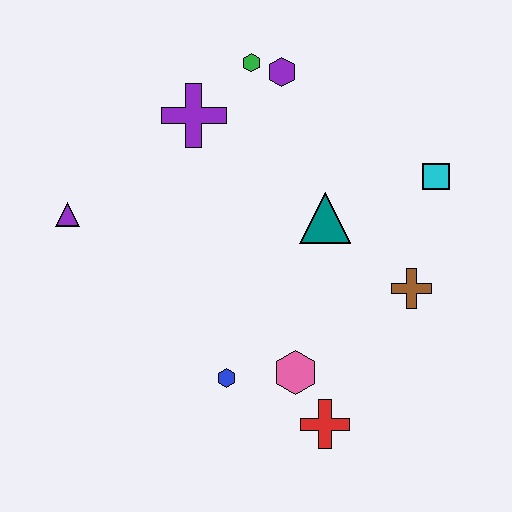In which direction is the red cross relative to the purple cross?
The red cross is below the purple cross.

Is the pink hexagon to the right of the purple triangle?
Yes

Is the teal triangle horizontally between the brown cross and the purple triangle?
Yes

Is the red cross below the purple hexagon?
Yes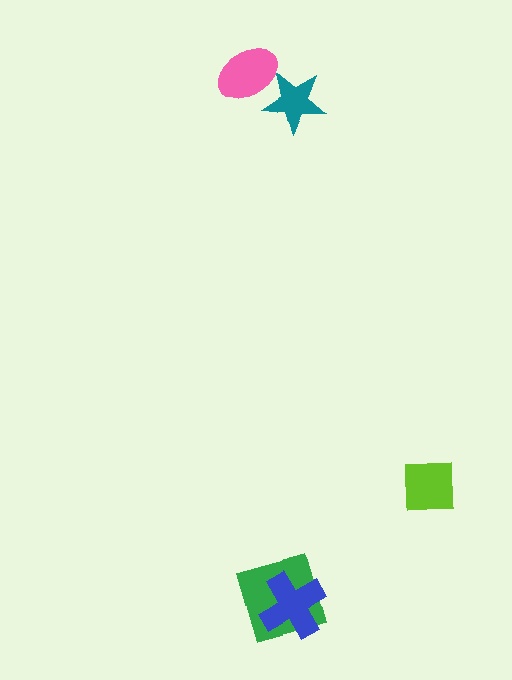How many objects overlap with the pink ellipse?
1 object overlaps with the pink ellipse.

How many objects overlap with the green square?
1 object overlaps with the green square.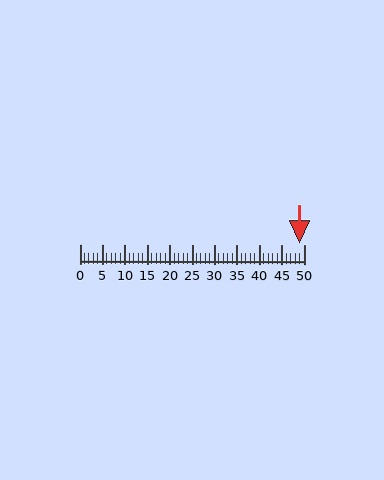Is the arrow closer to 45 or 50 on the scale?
The arrow is closer to 50.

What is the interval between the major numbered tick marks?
The major tick marks are spaced 5 units apart.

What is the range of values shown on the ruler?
The ruler shows values from 0 to 50.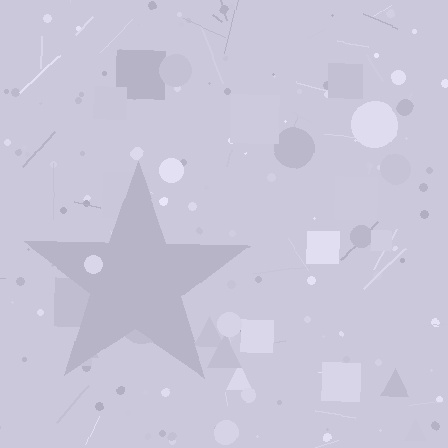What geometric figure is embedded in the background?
A star is embedded in the background.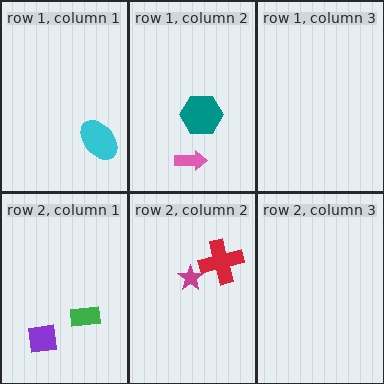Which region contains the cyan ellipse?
The row 1, column 1 region.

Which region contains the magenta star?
The row 2, column 2 region.